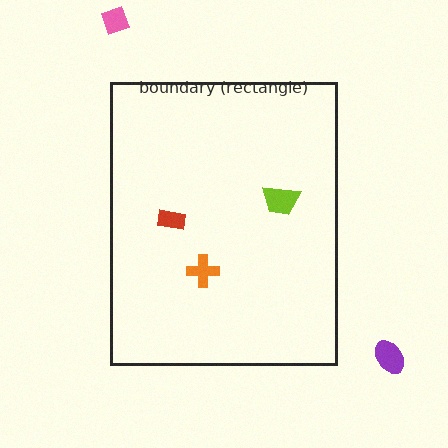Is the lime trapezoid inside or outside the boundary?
Inside.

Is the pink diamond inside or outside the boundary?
Outside.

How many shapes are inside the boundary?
3 inside, 2 outside.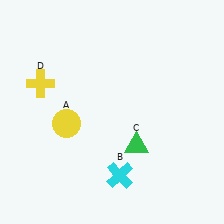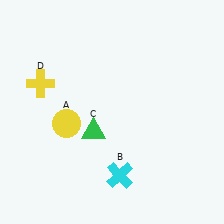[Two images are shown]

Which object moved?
The green triangle (C) moved left.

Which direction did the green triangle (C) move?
The green triangle (C) moved left.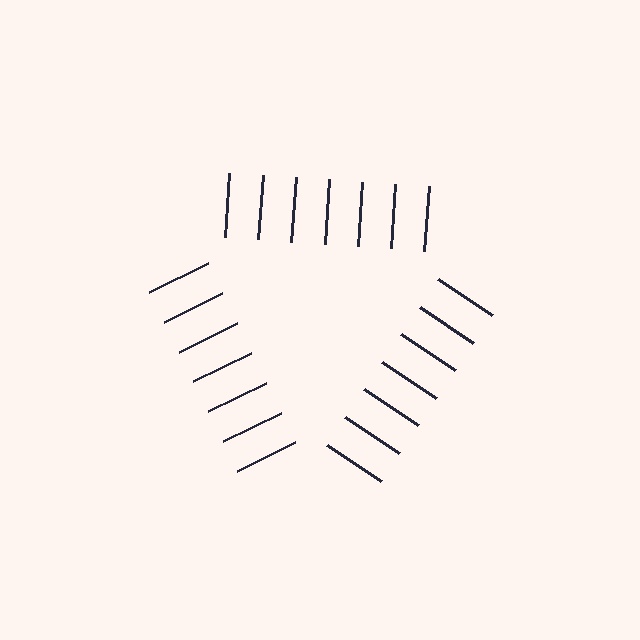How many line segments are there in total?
21 — 7 along each of the 3 edges.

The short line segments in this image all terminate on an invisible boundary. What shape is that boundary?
An illusory triangle — the line segments terminate on its edges but no continuous stroke is drawn.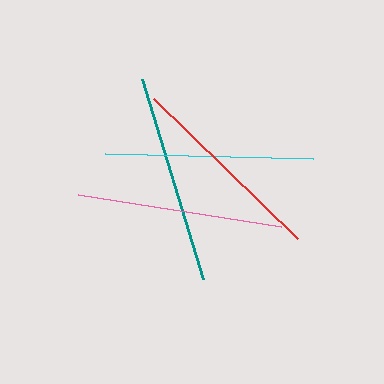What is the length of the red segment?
The red segment is approximately 201 pixels long.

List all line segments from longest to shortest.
From longest to shortest: teal, cyan, pink, red.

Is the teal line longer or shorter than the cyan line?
The teal line is longer than the cyan line.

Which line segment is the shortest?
The red line is the shortest at approximately 201 pixels.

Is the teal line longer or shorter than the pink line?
The teal line is longer than the pink line.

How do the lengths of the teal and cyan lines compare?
The teal and cyan lines are approximately the same length.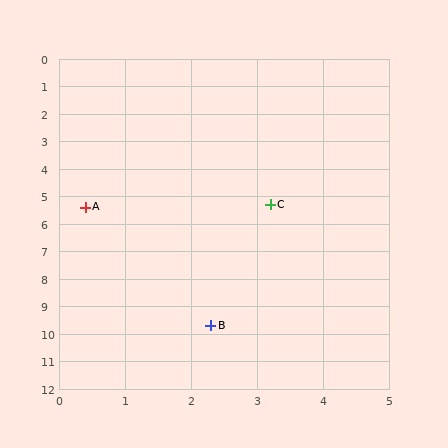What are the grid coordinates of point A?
Point A is at approximately (0.4, 5.4).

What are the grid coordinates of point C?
Point C is at approximately (3.2, 5.3).